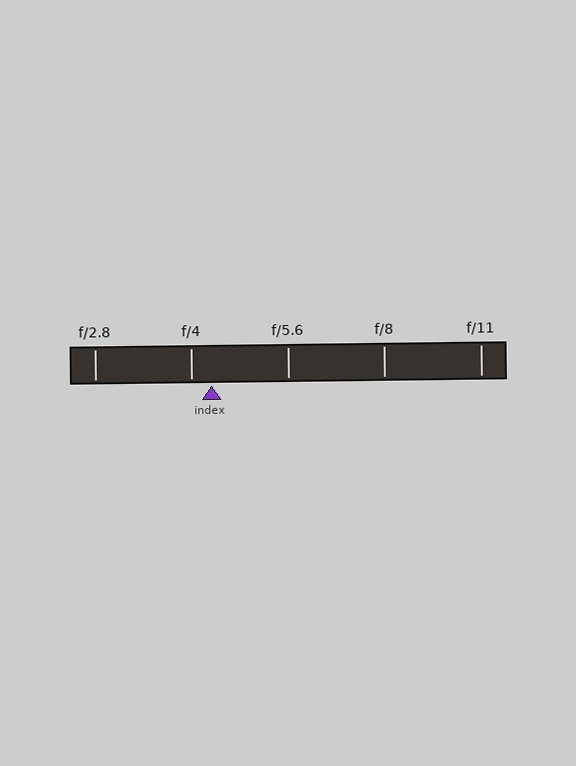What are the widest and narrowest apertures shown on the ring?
The widest aperture shown is f/2.8 and the narrowest is f/11.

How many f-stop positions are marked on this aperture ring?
There are 5 f-stop positions marked.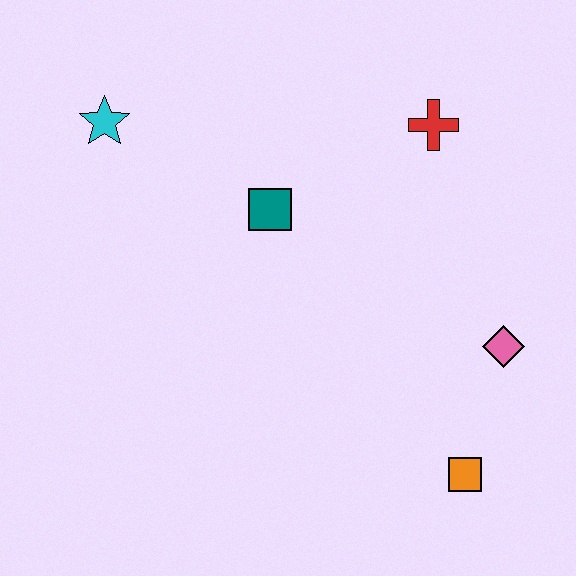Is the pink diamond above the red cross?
No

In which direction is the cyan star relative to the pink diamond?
The cyan star is to the left of the pink diamond.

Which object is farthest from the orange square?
The cyan star is farthest from the orange square.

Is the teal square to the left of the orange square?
Yes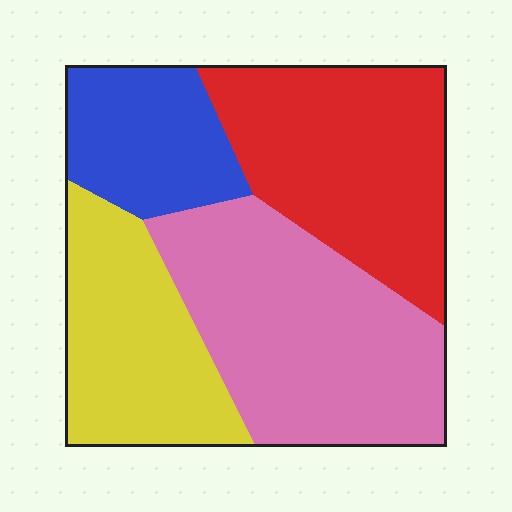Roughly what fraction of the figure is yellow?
Yellow takes up about one fifth (1/5) of the figure.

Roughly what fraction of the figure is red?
Red takes up about one quarter (1/4) of the figure.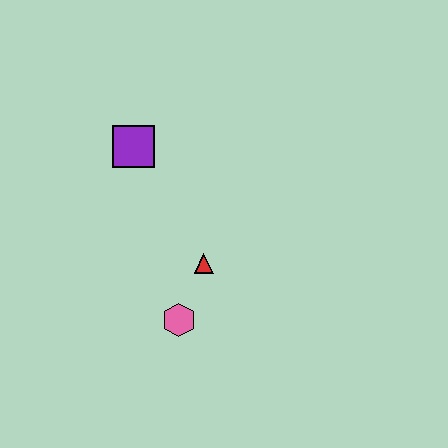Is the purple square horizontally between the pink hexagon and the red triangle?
No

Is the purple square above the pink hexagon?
Yes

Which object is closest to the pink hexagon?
The red triangle is closest to the pink hexagon.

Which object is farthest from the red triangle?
The purple square is farthest from the red triangle.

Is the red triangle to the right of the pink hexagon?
Yes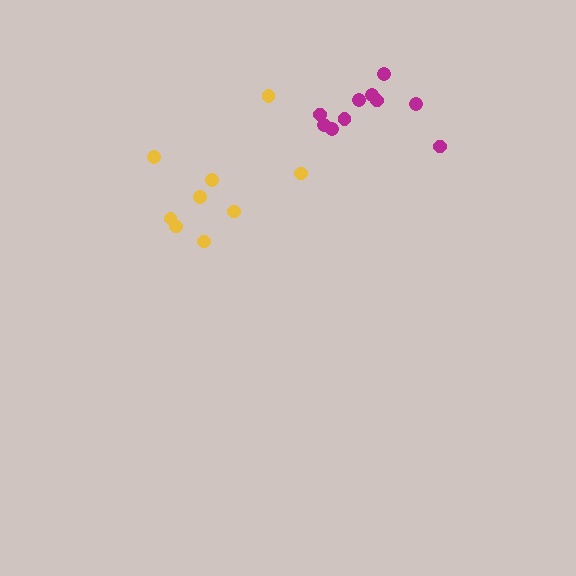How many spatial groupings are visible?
There are 2 spatial groupings.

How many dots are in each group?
Group 1: 10 dots, Group 2: 9 dots (19 total).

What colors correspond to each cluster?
The clusters are colored: magenta, yellow.